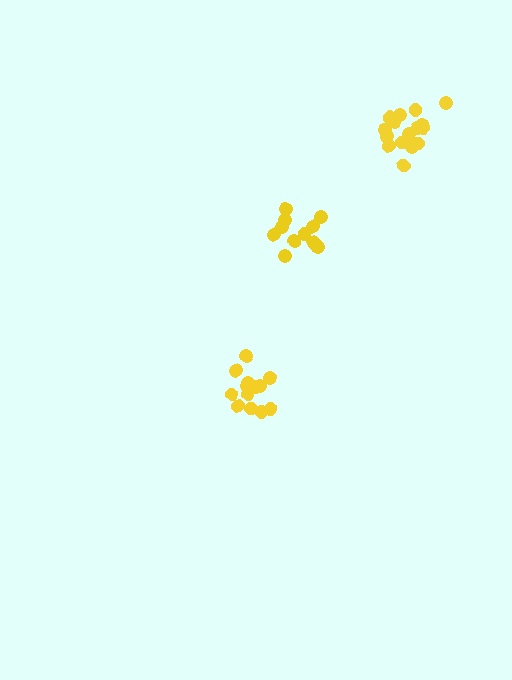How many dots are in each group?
Group 1: 16 dots, Group 2: 13 dots, Group 3: 12 dots (41 total).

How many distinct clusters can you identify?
There are 3 distinct clusters.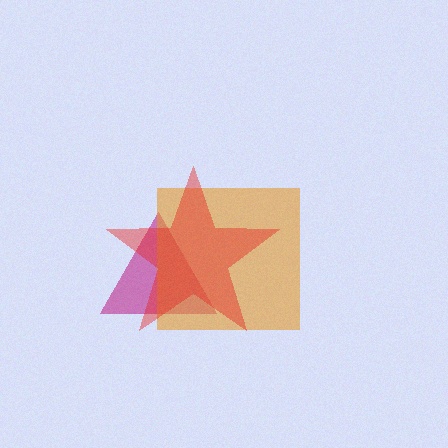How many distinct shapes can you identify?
There are 3 distinct shapes: a magenta triangle, an orange square, a red star.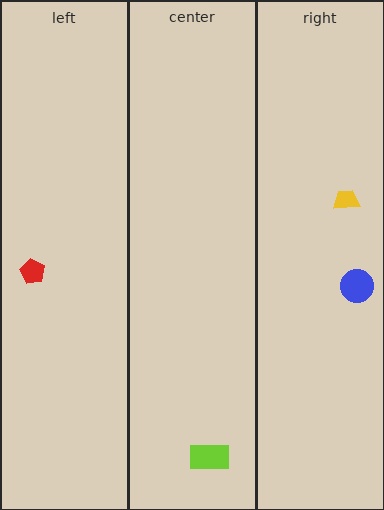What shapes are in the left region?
The red pentagon.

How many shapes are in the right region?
2.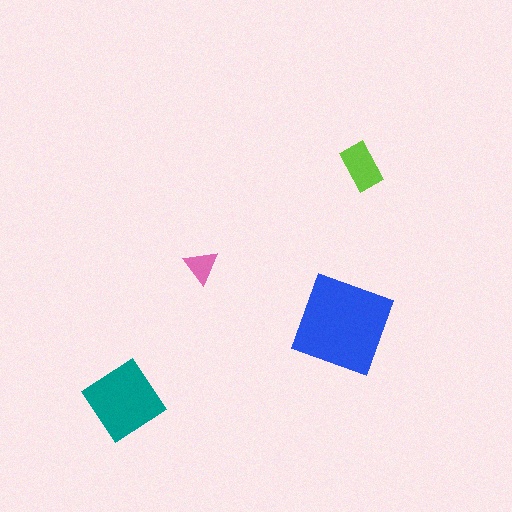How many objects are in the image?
There are 4 objects in the image.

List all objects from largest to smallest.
The blue diamond, the teal diamond, the lime rectangle, the pink triangle.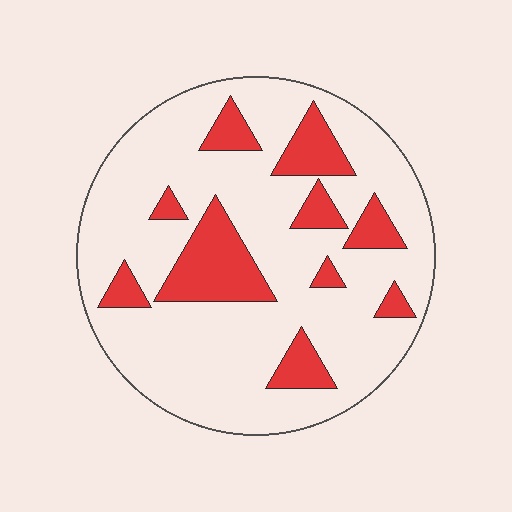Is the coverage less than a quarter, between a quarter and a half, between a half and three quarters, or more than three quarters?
Less than a quarter.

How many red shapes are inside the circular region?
10.